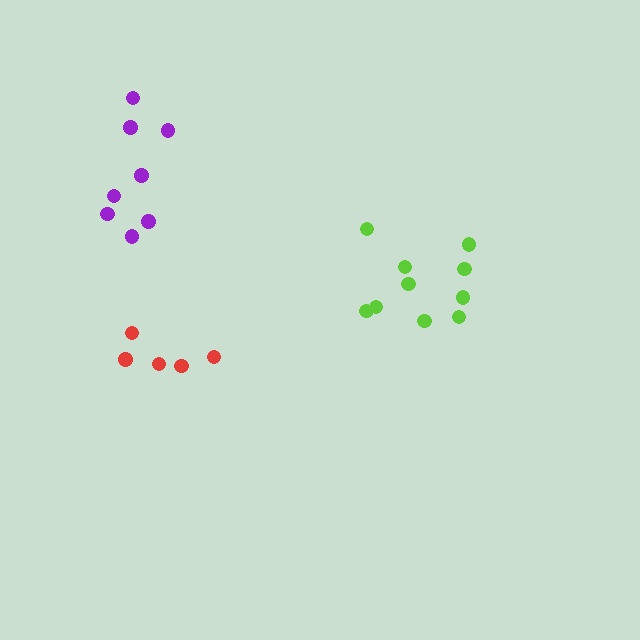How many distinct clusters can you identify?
There are 3 distinct clusters.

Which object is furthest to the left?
The purple cluster is leftmost.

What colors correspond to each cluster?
The clusters are colored: red, lime, purple.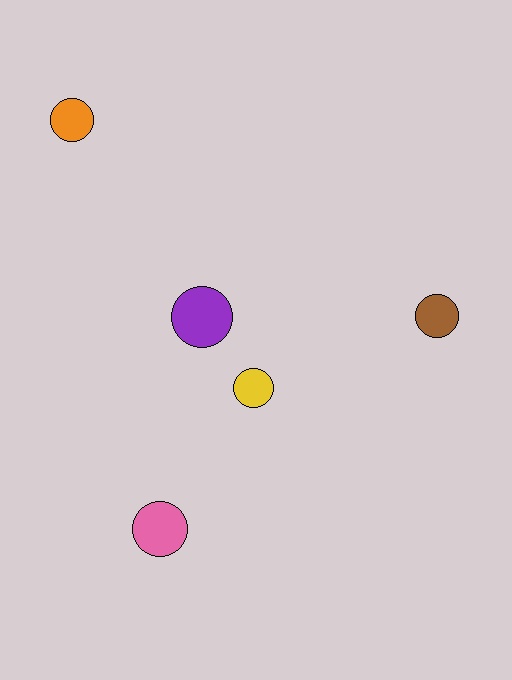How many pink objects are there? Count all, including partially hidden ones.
There is 1 pink object.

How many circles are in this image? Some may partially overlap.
There are 5 circles.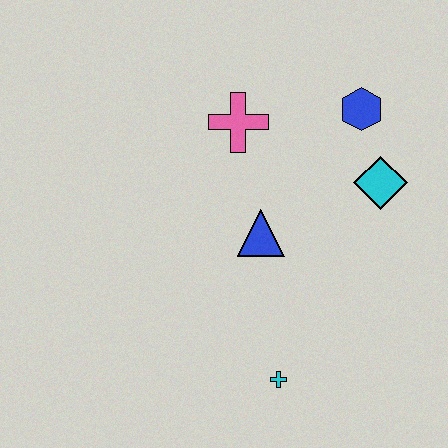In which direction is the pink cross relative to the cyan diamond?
The pink cross is to the left of the cyan diamond.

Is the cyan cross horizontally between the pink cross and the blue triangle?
No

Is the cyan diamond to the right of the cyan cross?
Yes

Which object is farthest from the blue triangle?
The blue hexagon is farthest from the blue triangle.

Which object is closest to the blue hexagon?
The cyan diamond is closest to the blue hexagon.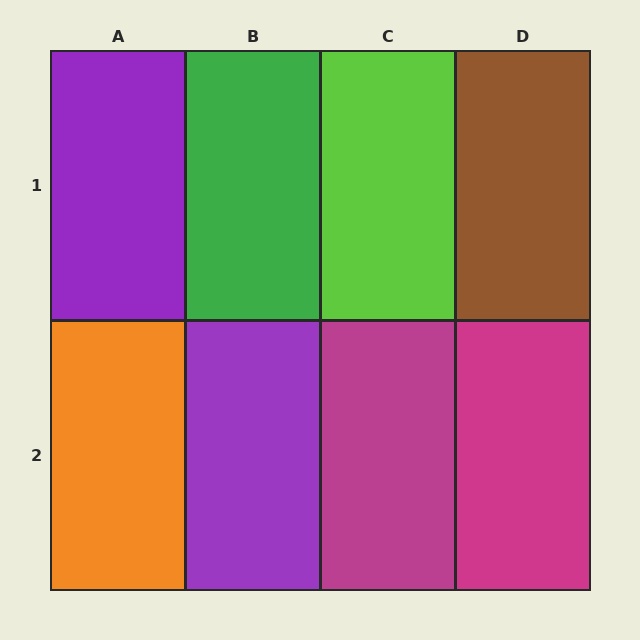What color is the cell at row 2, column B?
Purple.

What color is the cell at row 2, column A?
Orange.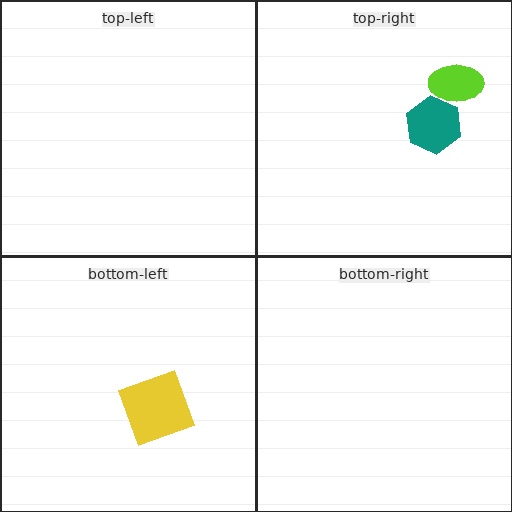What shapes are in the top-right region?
The lime ellipse, the teal hexagon.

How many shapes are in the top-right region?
2.